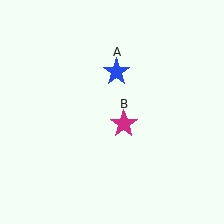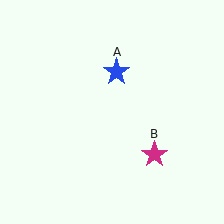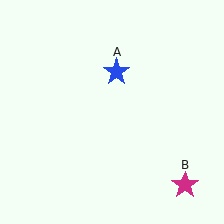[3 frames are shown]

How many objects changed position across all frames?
1 object changed position: magenta star (object B).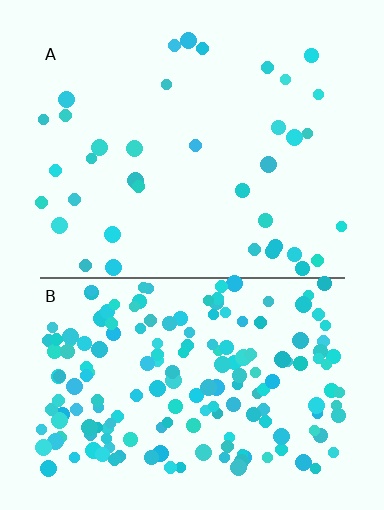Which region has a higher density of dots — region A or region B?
B (the bottom).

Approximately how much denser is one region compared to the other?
Approximately 4.9× — region B over region A.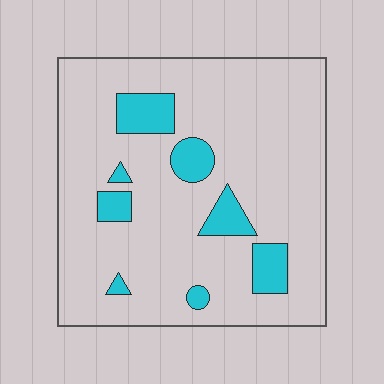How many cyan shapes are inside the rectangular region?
8.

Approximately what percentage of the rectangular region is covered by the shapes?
Approximately 15%.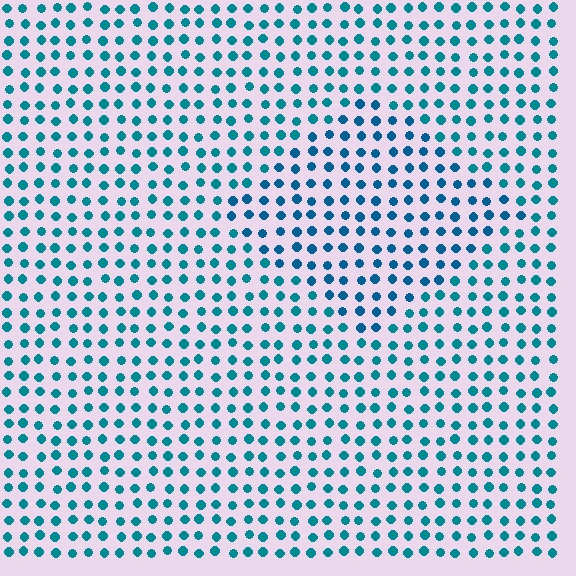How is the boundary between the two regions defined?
The boundary is defined purely by a slight shift in hue (about 17 degrees). Spacing, size, and orientation are identical on both sides.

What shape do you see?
I see a diamond.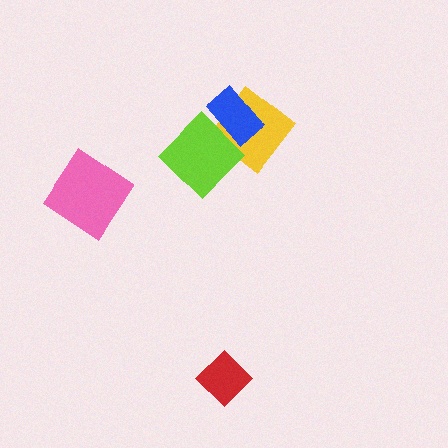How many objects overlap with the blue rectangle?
2 objects overlap with the blue rectangle.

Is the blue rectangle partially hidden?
Yes, it is partially covered by another shape.